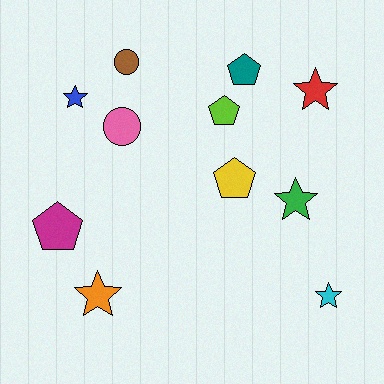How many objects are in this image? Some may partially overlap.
There are 11 objects.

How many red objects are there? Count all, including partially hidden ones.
There is 1 red object.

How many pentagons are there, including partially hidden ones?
There are 4 pentagons.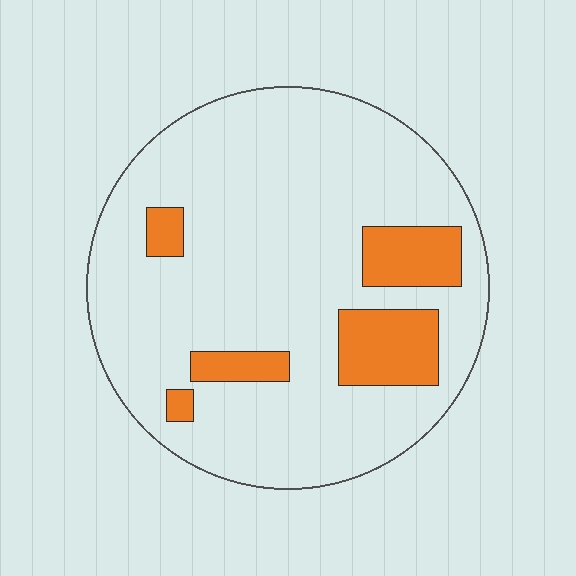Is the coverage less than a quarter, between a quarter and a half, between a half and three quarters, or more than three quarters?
Less than a quarter.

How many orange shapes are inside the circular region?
5.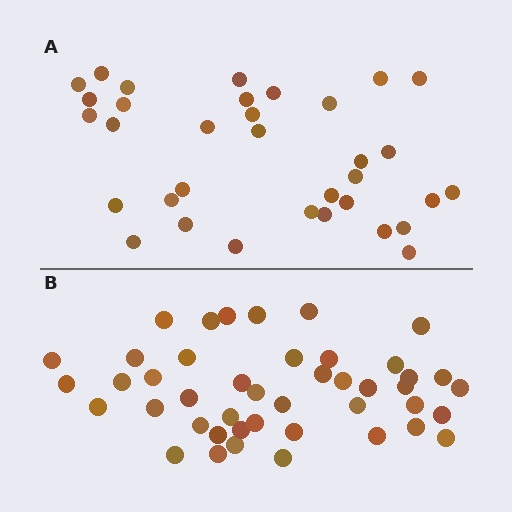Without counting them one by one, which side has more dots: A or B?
Region B (the bottom region) has more dots.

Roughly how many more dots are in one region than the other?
Region B has roughly 10 or so more dots than region A.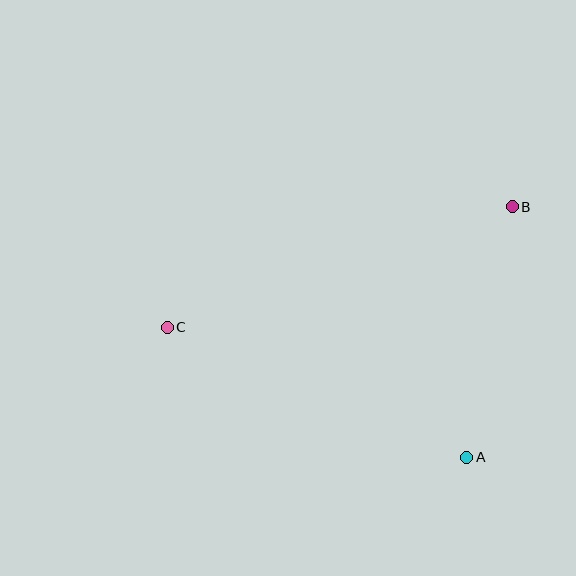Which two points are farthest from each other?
Points B and C are farthest from each other.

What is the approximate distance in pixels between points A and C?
The distance between A and C is approximately 326 pixels.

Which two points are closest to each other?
Points A and B are closest to each other.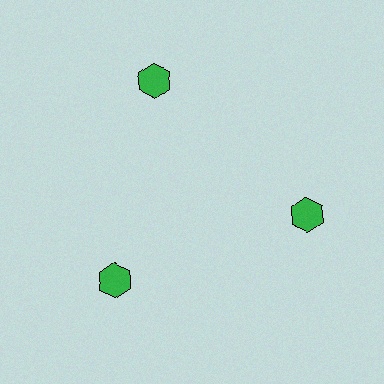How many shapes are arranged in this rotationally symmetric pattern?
There are 3 shapes, arranged in 3 groups of 1.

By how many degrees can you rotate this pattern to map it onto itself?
The pattern maps onto itself every 120 degrees of rotation.